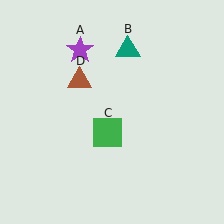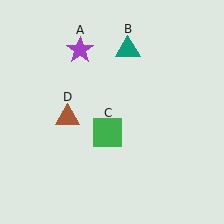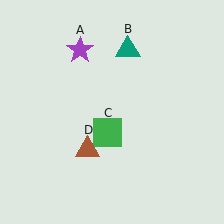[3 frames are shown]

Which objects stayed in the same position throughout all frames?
Purple star (object A) and teal triangle (object B) and green square (object C) remained stationary.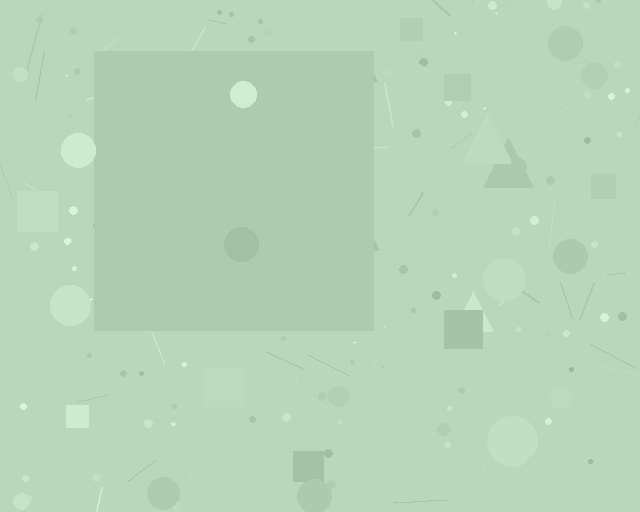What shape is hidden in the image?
A square is hidden in the image.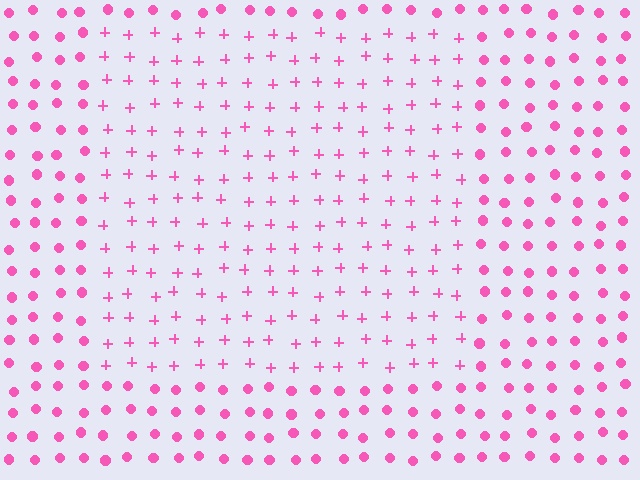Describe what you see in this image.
The image is filled with small pink elements arranged in a uniform grid. A rectangle-shaped region contains plus signs, while the surrounding area contains circles. The boundary is defined purely by the change in element shape.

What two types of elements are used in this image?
The image uses plus signs inside the rectangle region and circles outside it.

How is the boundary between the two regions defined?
The boundary is defined by a change in element shape: plus signs inside vs. circles outside. All elements share the same color and spacing.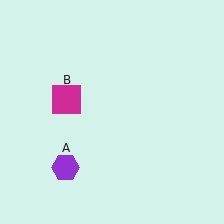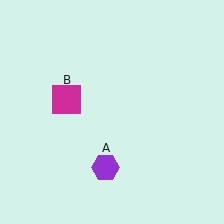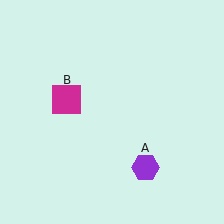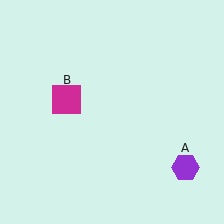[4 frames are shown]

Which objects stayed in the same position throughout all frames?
Magenta square (object B) remained stationary.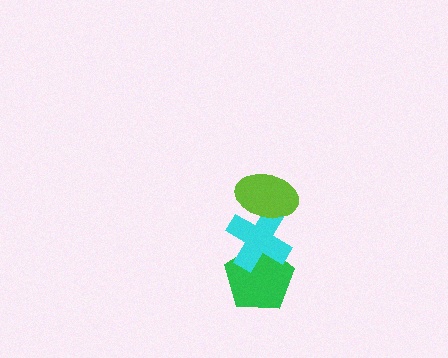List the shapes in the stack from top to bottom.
From top to bottom: the lime ellipse, the cyan cross, the green pentagon.